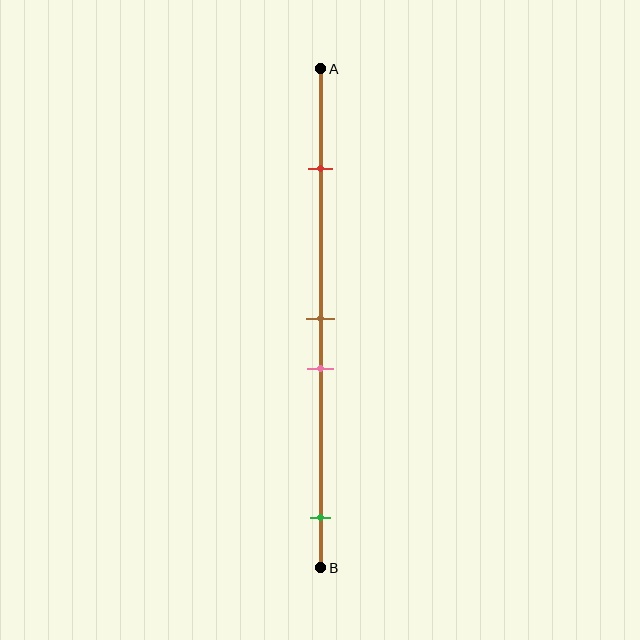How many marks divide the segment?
There are 4 marks dividing the segment.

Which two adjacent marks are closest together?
The brown and pink marks are the closest adjacent pair.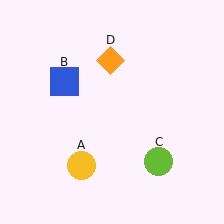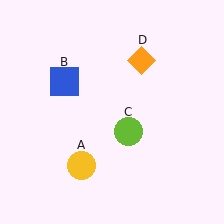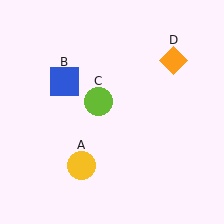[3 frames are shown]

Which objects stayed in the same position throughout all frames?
Yellow circle (object A) and blue square (object B) remained stationary.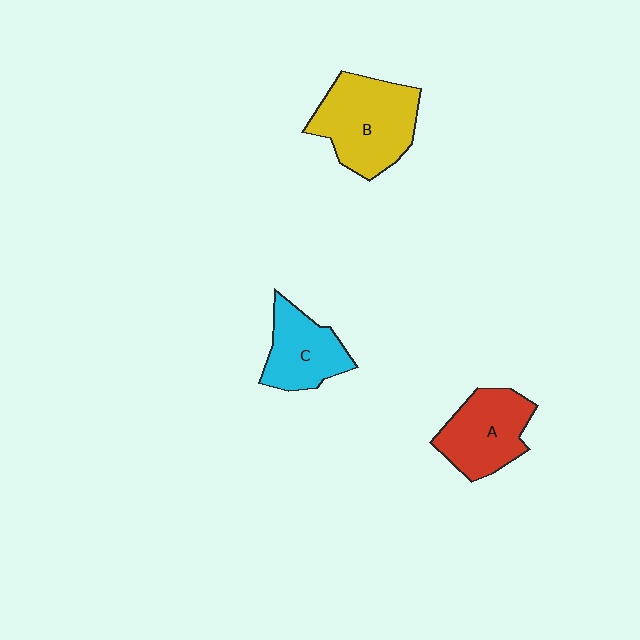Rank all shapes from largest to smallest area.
From largest to smallest: B (yellow), A (red), C (cyan).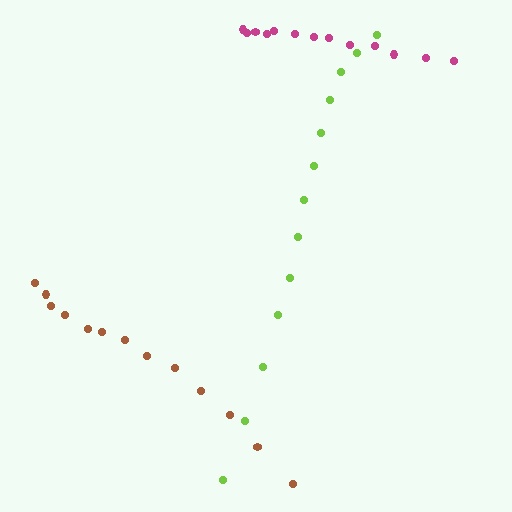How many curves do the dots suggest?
There are 3 distinct paths.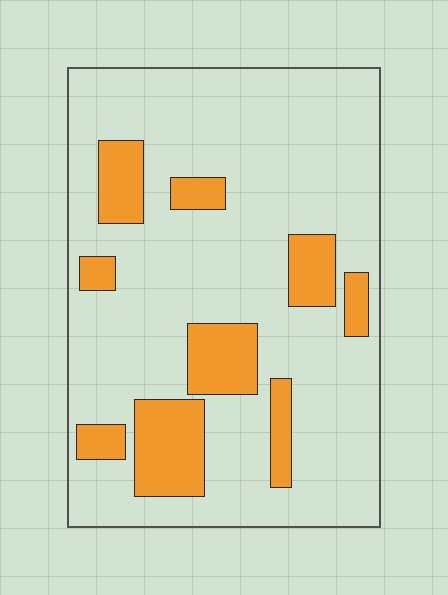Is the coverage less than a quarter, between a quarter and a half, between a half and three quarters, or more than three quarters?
Less than a quarter.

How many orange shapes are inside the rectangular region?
9.